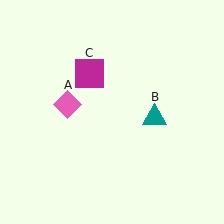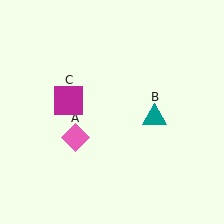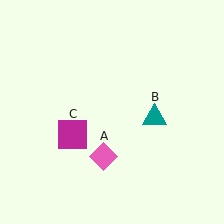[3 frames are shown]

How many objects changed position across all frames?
2 objects changed position: pink diamond (object A), magenta square (object C).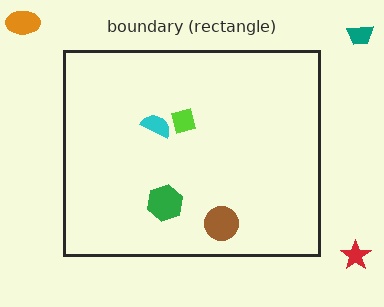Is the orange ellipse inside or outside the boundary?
Outside.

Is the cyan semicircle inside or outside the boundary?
Inside.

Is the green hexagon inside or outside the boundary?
Inside.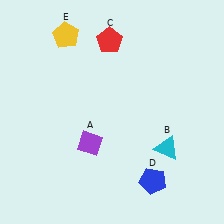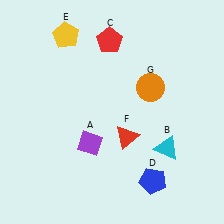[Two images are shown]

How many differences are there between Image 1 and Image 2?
There are 2 differences between the two images.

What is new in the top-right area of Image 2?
An orange circle (G) was added in the top-right area of Image 2.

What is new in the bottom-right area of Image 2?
A red triangle (F) was added in the bottom-right area of Image 2.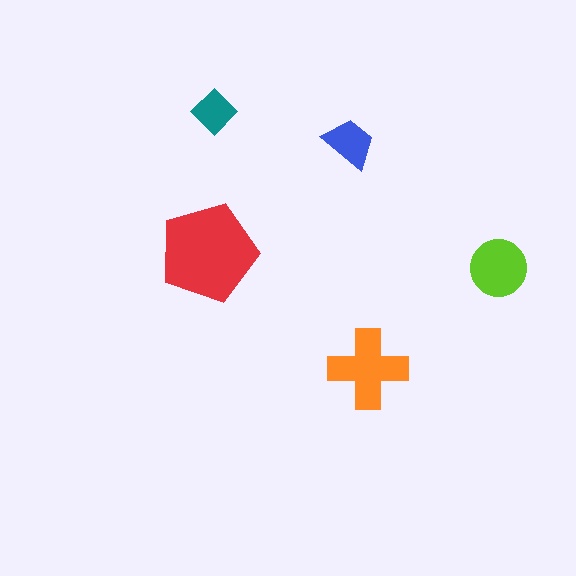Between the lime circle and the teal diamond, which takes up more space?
The lime circle.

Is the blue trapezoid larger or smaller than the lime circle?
Smaller.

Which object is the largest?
The red pentagon.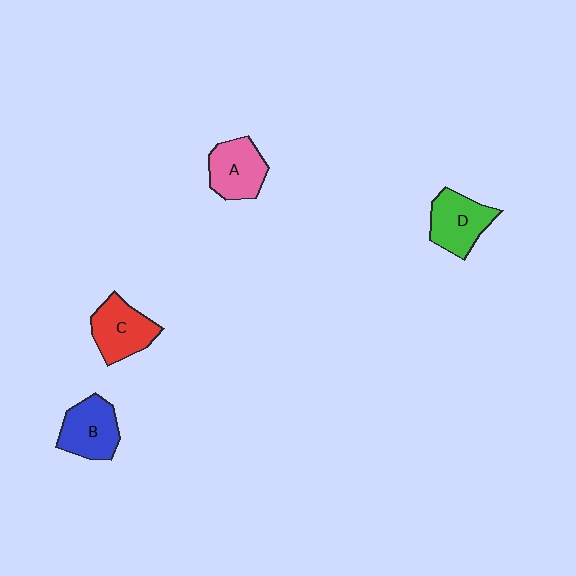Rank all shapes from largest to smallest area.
From largest to smallest: C (red), D (green), B (blue), A (pink).